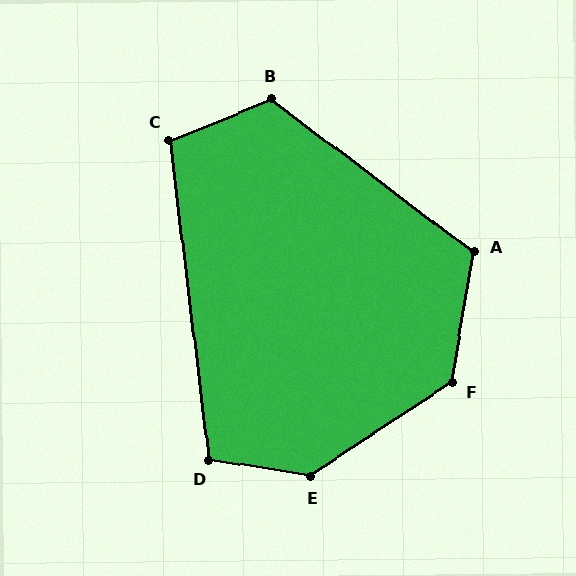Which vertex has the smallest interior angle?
C, at approximately 105 degrees.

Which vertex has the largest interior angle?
E, at approximately 137 degrees.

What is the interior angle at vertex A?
Approximately 118 degrees (obtuse).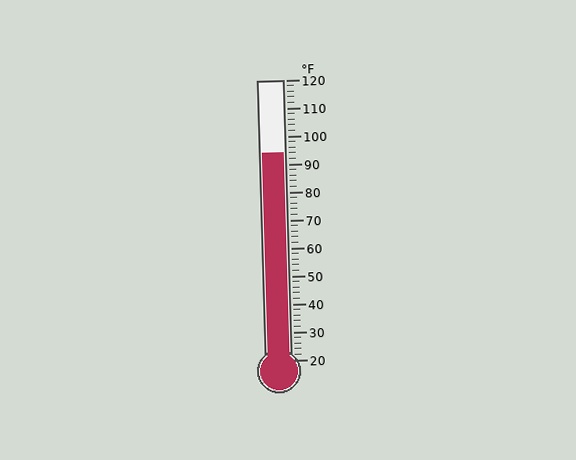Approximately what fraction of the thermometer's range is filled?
The thermometer is filled to approximately 75% of its range.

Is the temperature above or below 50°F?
The temperature is above 50°F.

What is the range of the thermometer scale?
The thermometer scale ranges from 20°F to 120°F.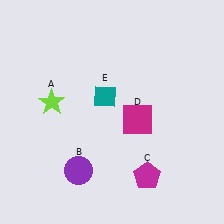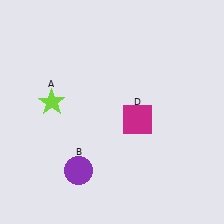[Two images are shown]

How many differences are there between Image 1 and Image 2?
There are 2 differences between the two images.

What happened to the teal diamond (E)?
The teal diamond (E) was removed in Image 2. It was in the top-left area of Image 1.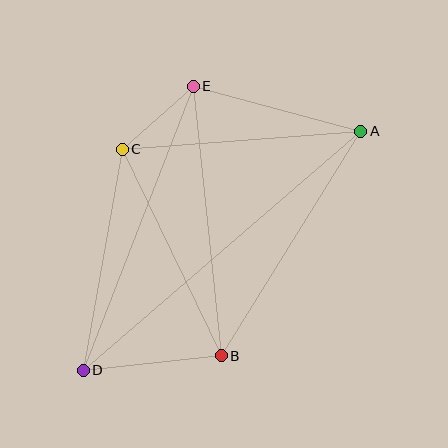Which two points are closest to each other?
Points C and E are closest to each other.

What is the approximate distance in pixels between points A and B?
The distance between A and B is approximately 264 pixels.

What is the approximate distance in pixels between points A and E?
The distance between A and E is approximately 173 pixels.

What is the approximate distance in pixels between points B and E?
The distance between B and E is approximately 271 pixels.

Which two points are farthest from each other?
Points A and D are farthest from each other.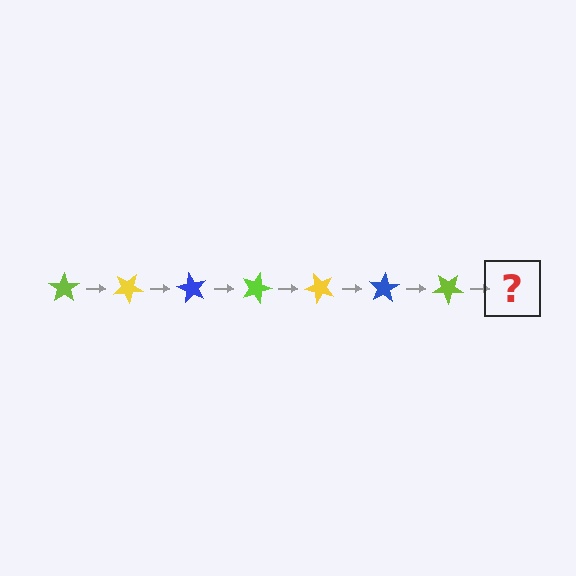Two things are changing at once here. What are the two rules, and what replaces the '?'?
The two rules are that it rotates 30 degrees each step and the color cycles through lime, yellow, and blue. The '?' should be a yellow star, rotated 210 degrees from the start.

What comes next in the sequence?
The next element should be a yellow star, rotated 210 degrees from the start.